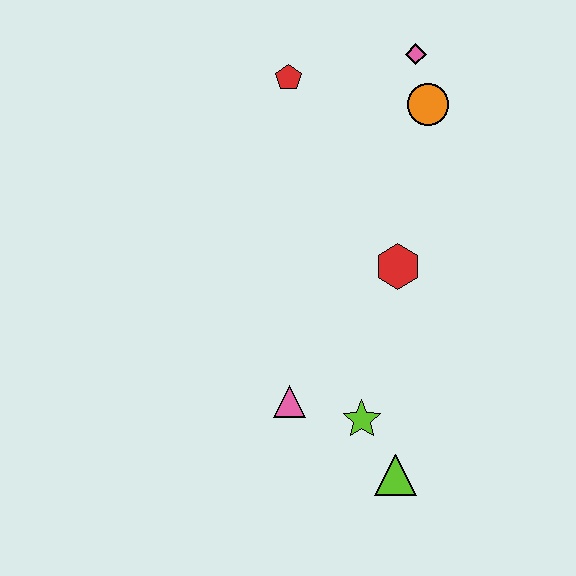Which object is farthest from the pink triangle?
The pink diamond is farthest from the pink triangle.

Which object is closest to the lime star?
The lime triangle is closest to the lime star.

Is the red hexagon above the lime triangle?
Yes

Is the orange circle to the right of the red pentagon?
Yes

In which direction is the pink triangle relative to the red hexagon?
The pink triangle is below the red hexagon.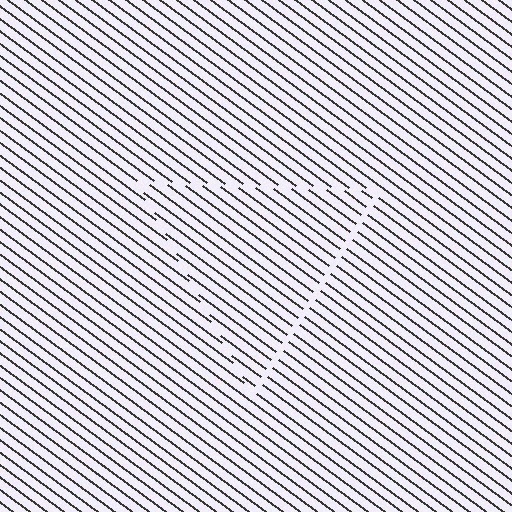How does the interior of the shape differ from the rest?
The interior of the shape contains the same grating, shifted by half a period — the contour is defined by the phase discontinuity where line-ends from the inner and outer gratings abut.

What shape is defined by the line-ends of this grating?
An illusory triangle. The interior of the shape contains the same grating, shifted by half a period — the contour is defined by the phase discontinuity where line-ends from the inner and outer gratings abut.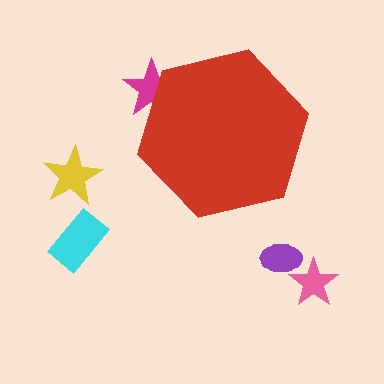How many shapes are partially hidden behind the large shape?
1 shape is partially hidden.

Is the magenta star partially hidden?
Yes, the magenta star is partially hidden behind the red hexagon.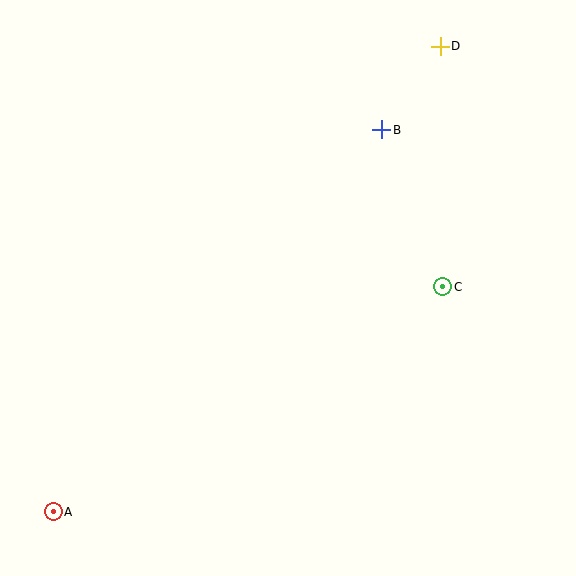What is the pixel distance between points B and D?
The distance between B and D is 102 pixels.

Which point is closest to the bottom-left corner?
Point A is closest to the bottom-left corner.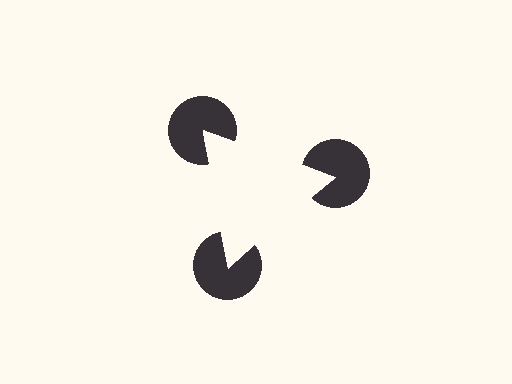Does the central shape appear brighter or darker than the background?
It typically appears slightly brighter than the background, even though no actual brightness change is drawn.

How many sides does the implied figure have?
3 sides.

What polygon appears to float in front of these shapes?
An illusory triangle — its edges are inferred from the aligned wedge cuts in the pac-man discs, not physically drawn.